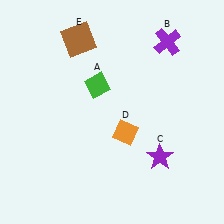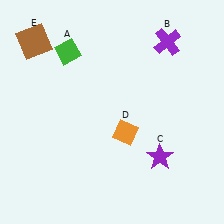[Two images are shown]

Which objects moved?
The objects that moved are: the green diamond (A), the brown square (E).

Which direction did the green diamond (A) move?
The green diamond (A) moved up.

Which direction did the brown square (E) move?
The brown square (E) moved left.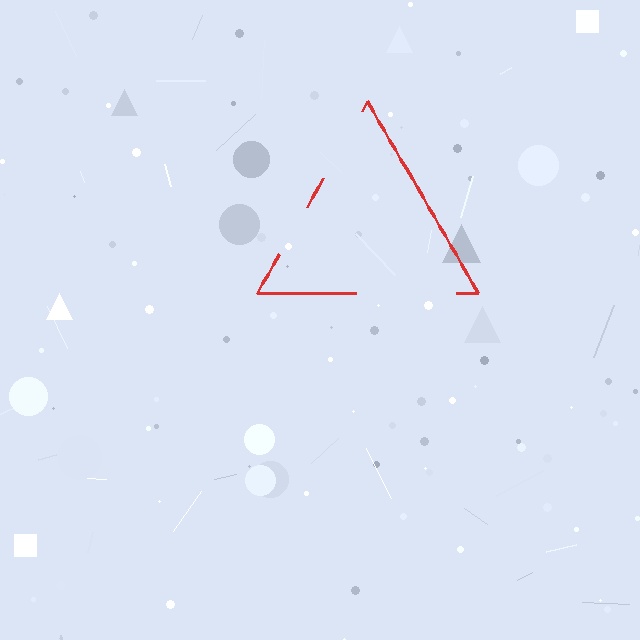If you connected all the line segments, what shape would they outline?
They would outline a triangle.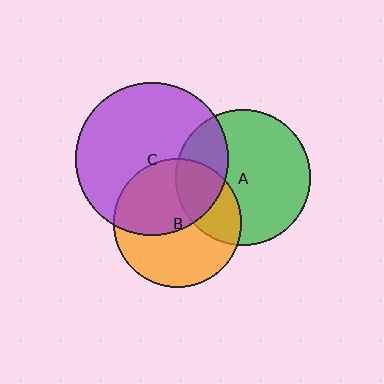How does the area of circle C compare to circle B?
Approximately 1.4 times.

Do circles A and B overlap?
Yes.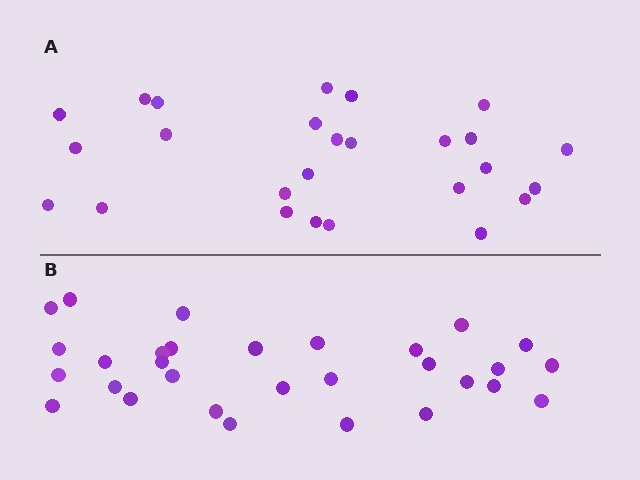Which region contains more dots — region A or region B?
Region B (the bottom region) has more dots.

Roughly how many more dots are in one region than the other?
Region B has about 4 more dots than region A.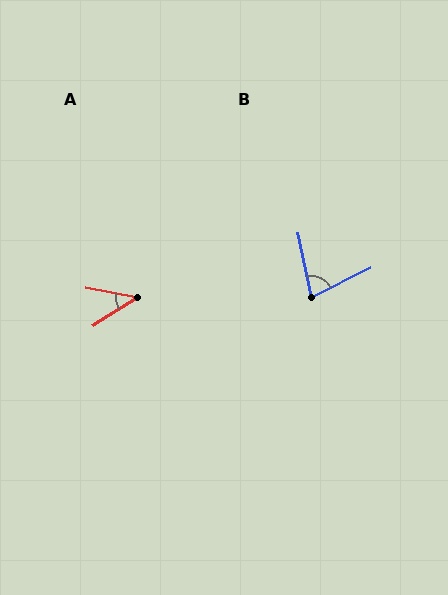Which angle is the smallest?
A, at approximately 44 degrees.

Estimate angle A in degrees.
Approximately 44 degrees.